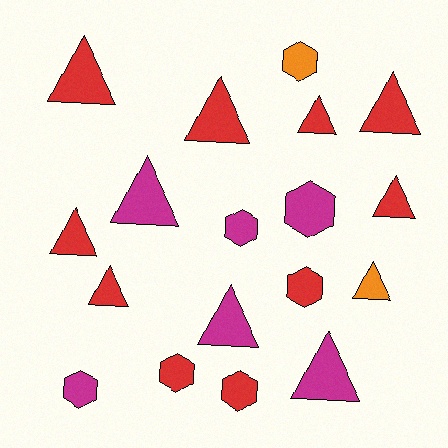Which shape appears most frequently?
Triangle, with 11 objects.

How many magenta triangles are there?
There are 3 magenta triangles.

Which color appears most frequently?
Red, with 10 objects.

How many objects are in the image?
There are 18 objects.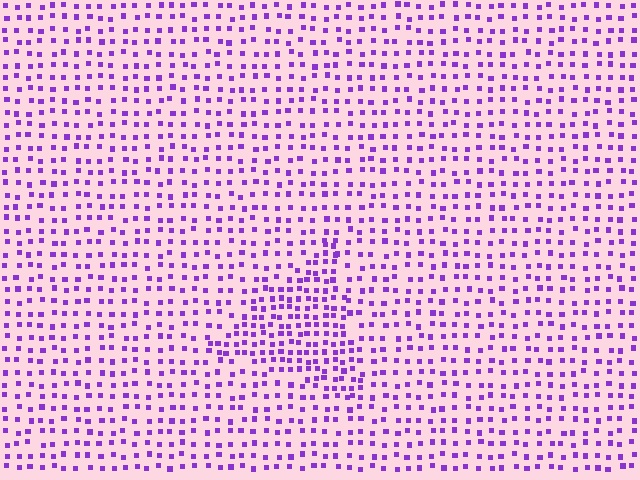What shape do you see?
I see a triangle.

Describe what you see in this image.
The image contains small purple elements arranged at two different densities. A triangle-shaped region is visible where the elements are more densely packed than the surrounding area.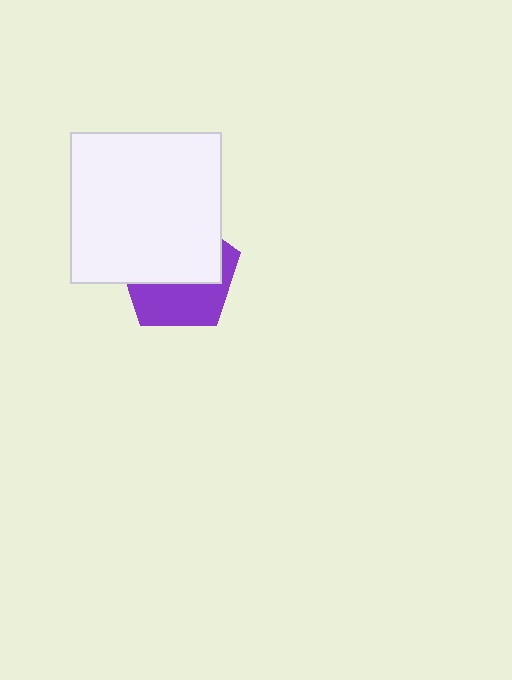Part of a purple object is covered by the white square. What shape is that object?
It is a pentagon.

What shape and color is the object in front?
The object in front is a white square.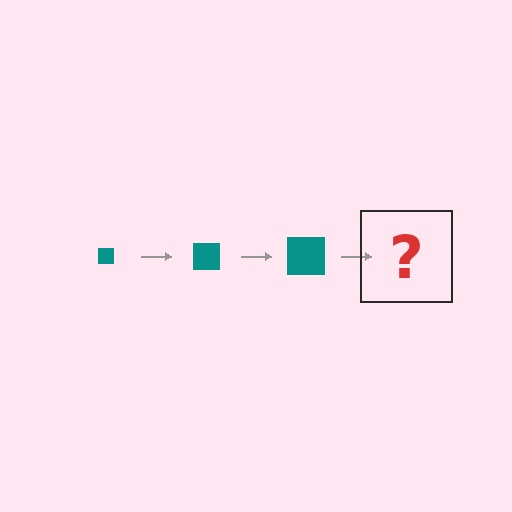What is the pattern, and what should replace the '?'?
The pattern is that the square gets progressively larger each step. The '?' should be a teal square, larger than the previous one.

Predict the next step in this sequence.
The next step is a teal square, larger than the previous one.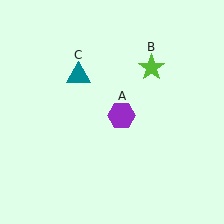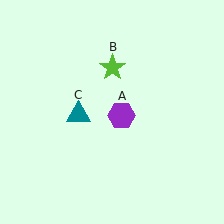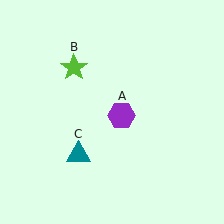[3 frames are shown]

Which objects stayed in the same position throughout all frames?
Purple hexagon (object A) remained stationary.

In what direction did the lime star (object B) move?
The lime star (object B) moved left.